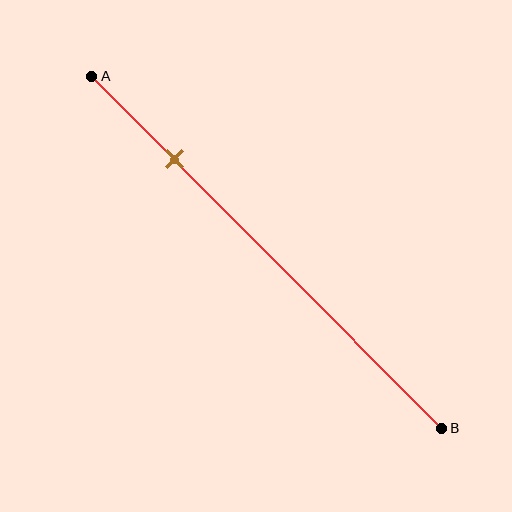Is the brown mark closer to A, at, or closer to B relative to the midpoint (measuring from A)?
The brown mark is closer to point A than the midpoint of segment AB.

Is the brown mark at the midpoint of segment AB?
No, the mark is at about 25% from A, not at the 50% midpoint.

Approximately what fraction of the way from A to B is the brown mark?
The brown mark is approximately 25% of the way from A to B.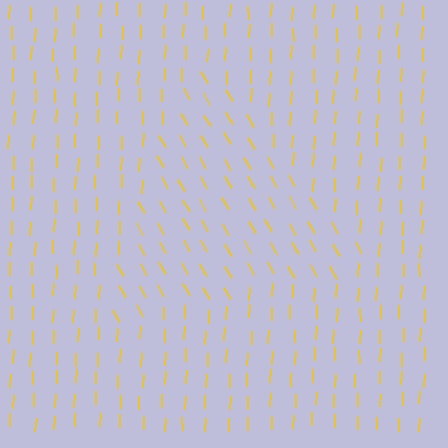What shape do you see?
I see a triangle.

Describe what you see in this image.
The image is filled with small yellow line segments. A triangle region in the image has lines oriented differently from the surrounding lines, creating a visible texture boundary.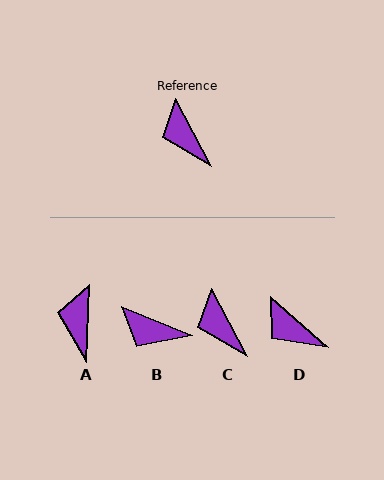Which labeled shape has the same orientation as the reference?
C.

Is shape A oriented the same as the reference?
No, it is off by about 30 degrees.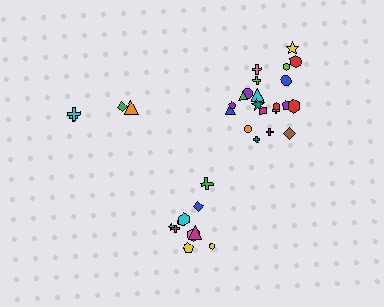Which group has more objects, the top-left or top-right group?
The top-right group.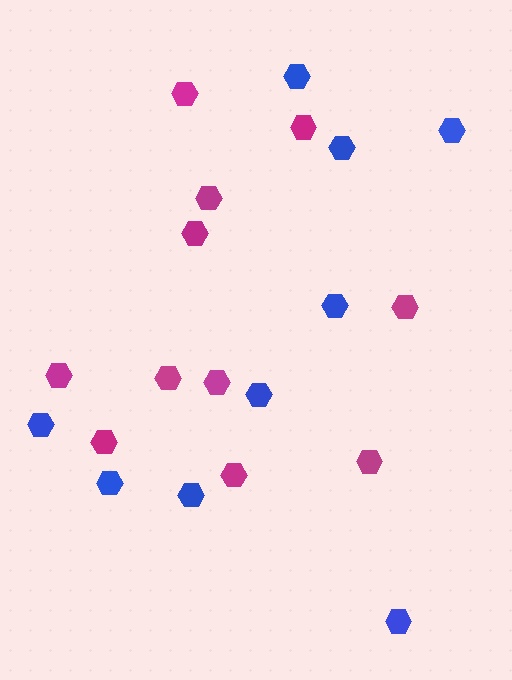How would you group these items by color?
There are 2 groups: one group of blue hexagons (9) and one group of magenta hexagons (11).